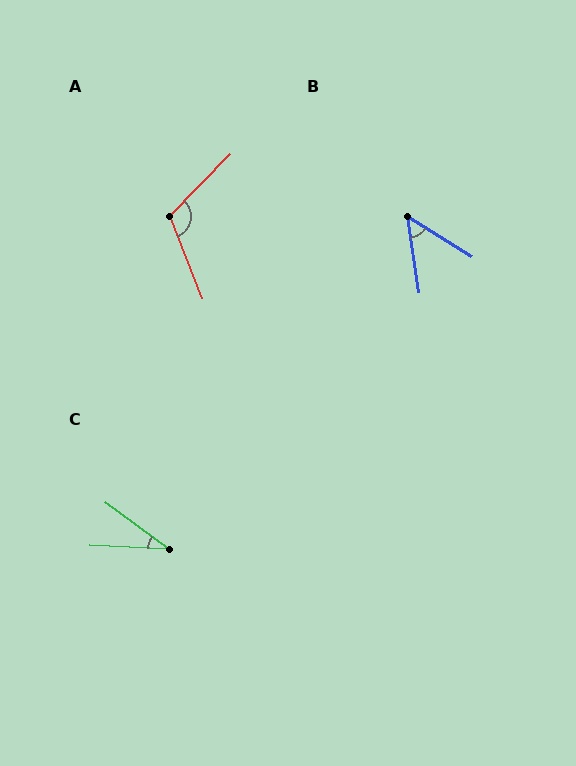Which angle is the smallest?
C, at approximately 34 degrees.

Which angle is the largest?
A, at approximately 114 degrees.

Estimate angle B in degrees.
Approximately 49 degrees.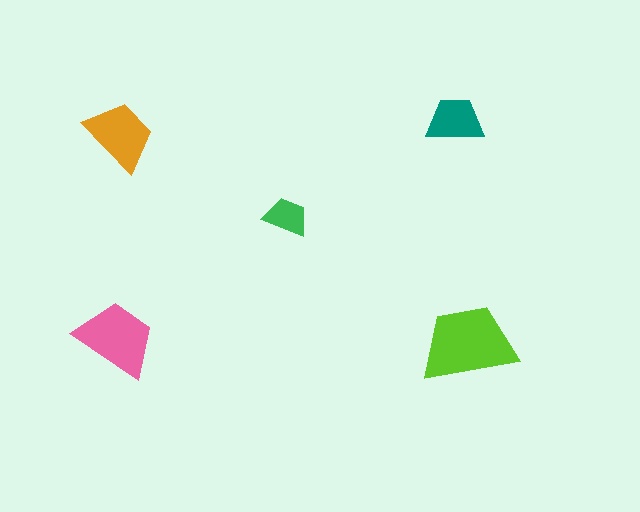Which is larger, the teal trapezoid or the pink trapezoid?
The pink one.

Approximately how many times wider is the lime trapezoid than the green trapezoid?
About 2 times wider.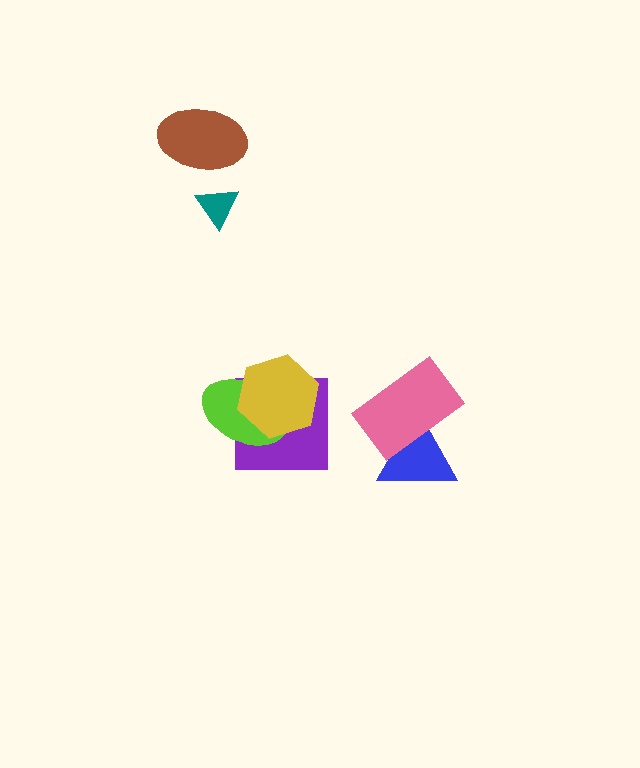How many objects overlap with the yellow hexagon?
2 objects overlap with the yellow hexagon.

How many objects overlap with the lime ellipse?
2 objects overlap with the lime ellipse.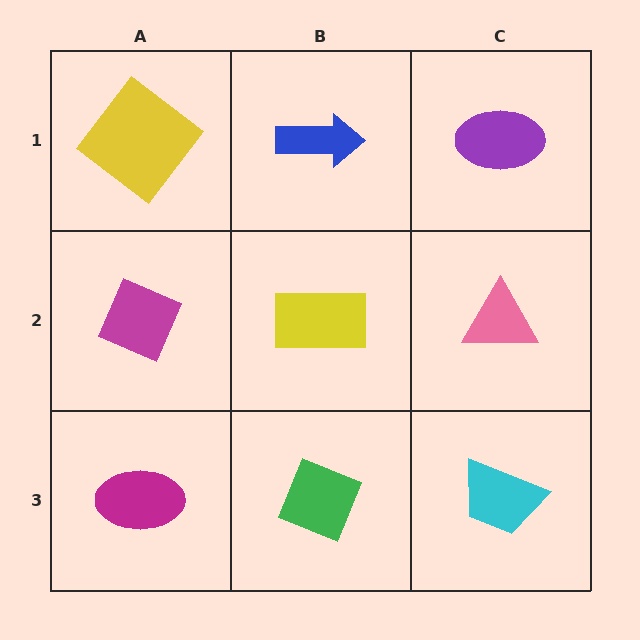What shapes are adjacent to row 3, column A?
A magenta diamond (row 2, column A), a green diamond (row 3, column B).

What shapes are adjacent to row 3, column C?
A pink triangle (row 2, column C), a green diamond (row 3, column B).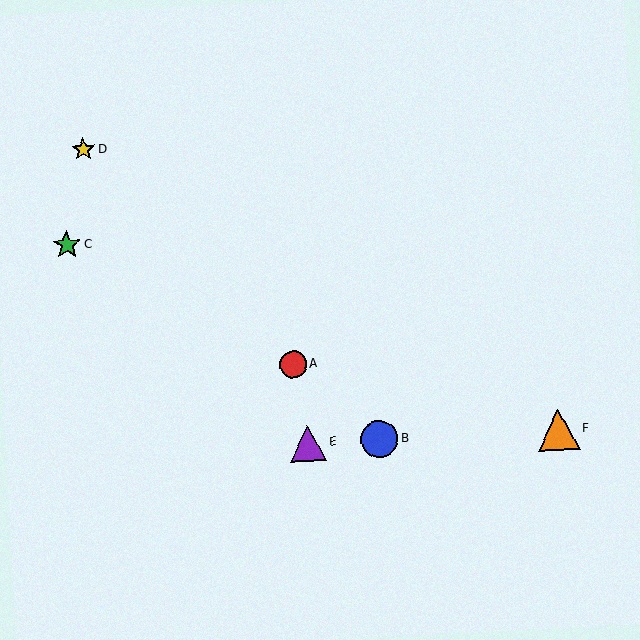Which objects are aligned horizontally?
Objects B, E, F are aligned horizontally.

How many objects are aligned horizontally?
3 objects (B, E, F) are aligned horizontally.